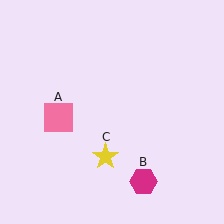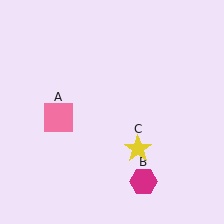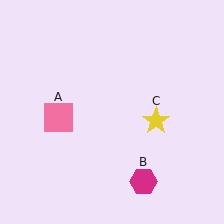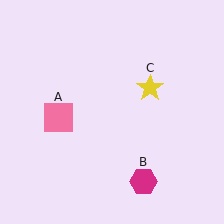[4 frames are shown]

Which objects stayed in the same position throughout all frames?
Pink square (object A) and magenta hexagon (object B) remained stationary.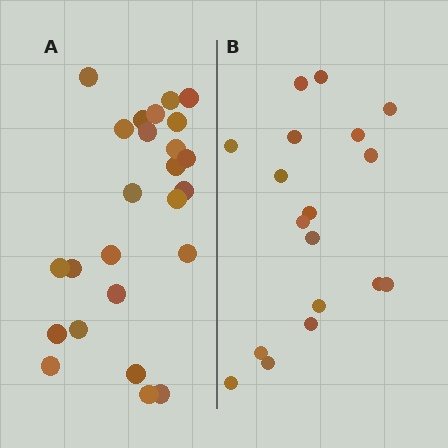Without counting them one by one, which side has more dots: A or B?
Region A (the left region) has more dots.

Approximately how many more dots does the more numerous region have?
Region A has roughly 8 or so more dots than region B.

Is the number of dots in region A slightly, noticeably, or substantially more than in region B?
Region A has noticeably more, but not dramatically so. The ratio is roughly 1.4 to 1.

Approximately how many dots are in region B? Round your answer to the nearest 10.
About 20 dots. (The exact count is 18, which rounds to 20.)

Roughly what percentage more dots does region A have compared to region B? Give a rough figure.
About 40% more.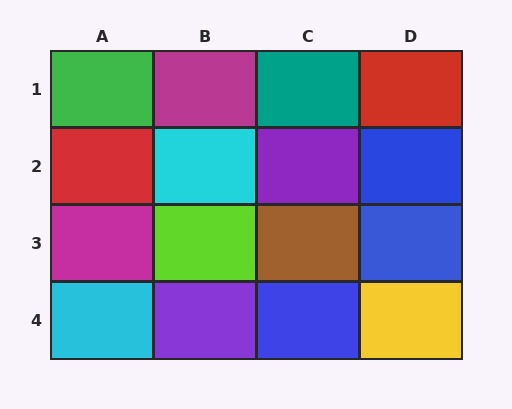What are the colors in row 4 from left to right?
Cyan, purple, blue, yellow.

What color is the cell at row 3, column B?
Lime.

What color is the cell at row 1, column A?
Green.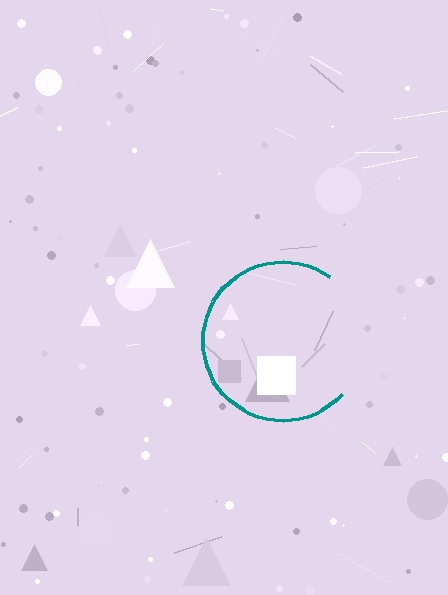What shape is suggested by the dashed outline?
The dashed outline suggests a circle.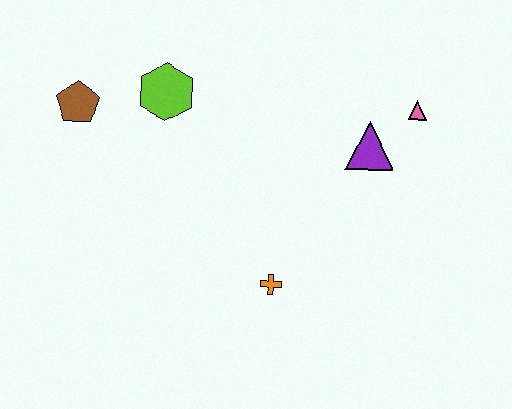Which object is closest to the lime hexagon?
The brown pentagon is closest to the lime hexagon.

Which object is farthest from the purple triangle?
The brown pentagon is farthest from the purple triangle.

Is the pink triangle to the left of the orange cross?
No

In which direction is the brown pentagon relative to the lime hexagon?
The brown pentagon is to the left of the lime hexagon.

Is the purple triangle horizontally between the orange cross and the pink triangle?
Yes